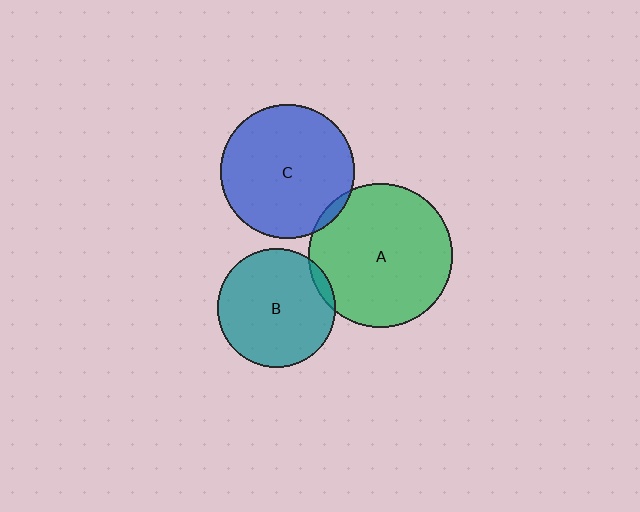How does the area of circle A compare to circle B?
Approximately 1.5 times.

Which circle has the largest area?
Circle A (green).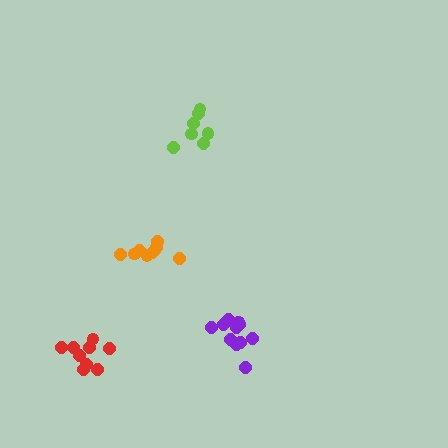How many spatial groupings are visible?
There are 4 spatial groupings.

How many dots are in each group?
Group 1: 9 dots, Group 2: 7 dots, Group 3: 9 dots, Group 4: 12 dots (37 total).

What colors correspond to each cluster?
The clusters are colored: orange, lime, red, purple.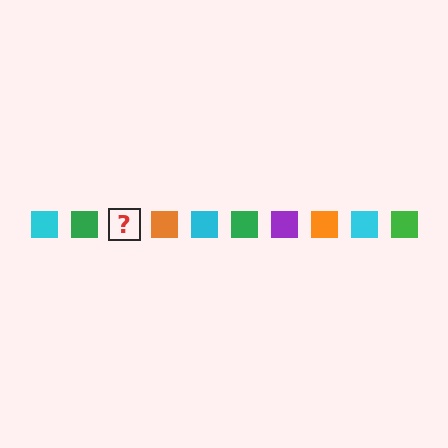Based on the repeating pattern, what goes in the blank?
The blank should be a purple square.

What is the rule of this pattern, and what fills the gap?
The rule is that the pattern cycles through cyan, green, purple, orange squares. The gap should be filled with a purple square.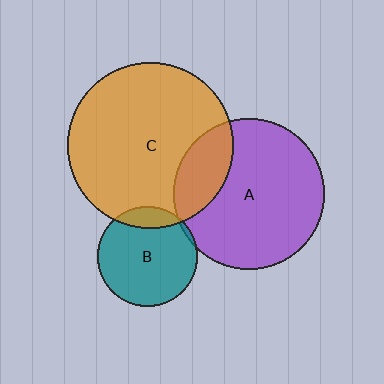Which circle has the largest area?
Circle C (orange).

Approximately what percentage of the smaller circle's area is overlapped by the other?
Approximately 5%.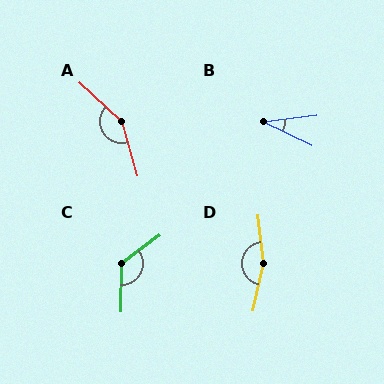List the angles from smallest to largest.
B (33°), C (128°), A (148°), D (161°).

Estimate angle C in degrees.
Approximately 128 degrees.